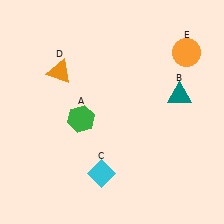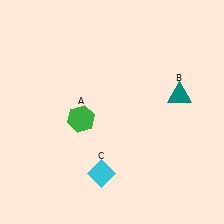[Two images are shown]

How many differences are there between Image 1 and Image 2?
There are 2 differences between the two images.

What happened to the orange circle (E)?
The orange circle (E) was removed in Image 2. It was in the top-right area of Image 1.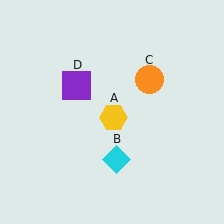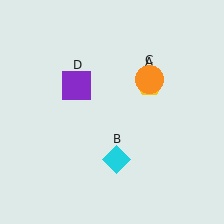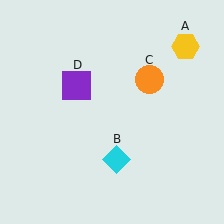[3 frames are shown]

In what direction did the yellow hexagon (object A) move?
The yellow hexagon (object A) moved up and to the right.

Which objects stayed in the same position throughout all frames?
Cyan diamond (object B) and orange circle (object C) and purple square (object D) remained stationary.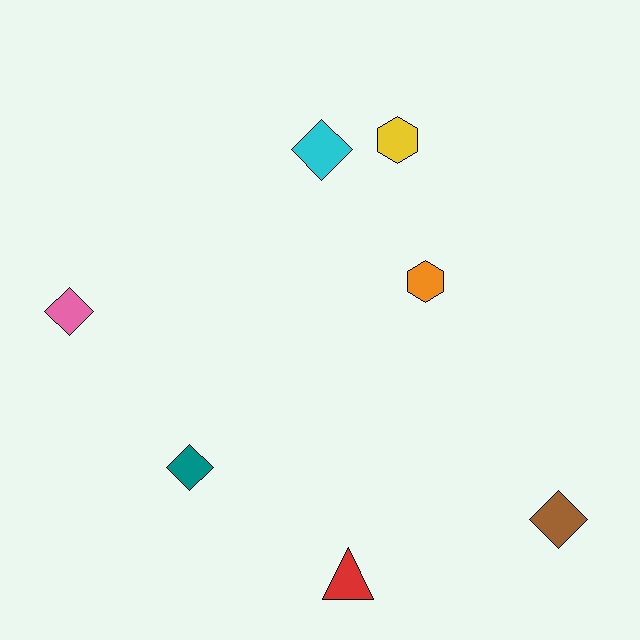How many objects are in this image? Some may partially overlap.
There are 7 objects.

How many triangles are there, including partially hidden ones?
There is 1 triangle.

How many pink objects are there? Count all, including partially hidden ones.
There is 1 pink object.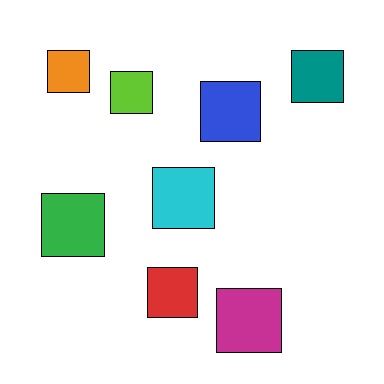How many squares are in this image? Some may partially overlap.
There are 8 squares.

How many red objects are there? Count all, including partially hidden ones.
There is 1 red object.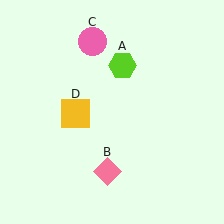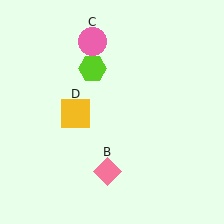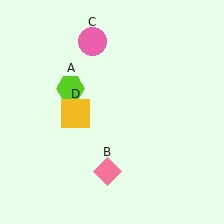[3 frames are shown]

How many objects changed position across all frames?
1 object changed position: lime hexagon (object A).